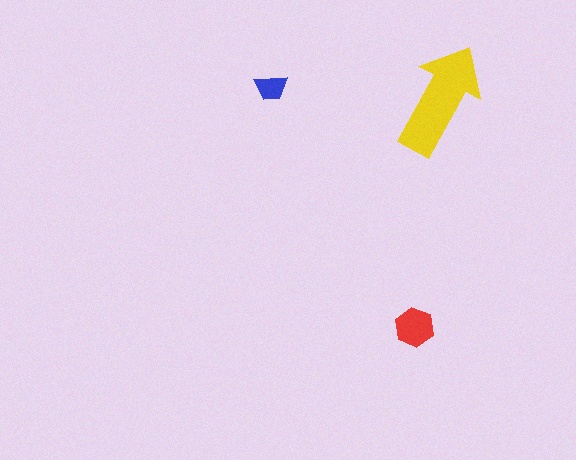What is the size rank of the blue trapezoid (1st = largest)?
3rd.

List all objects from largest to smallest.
The yellow arrow, the red hexagon, the blue trapezoid.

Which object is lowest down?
The red hexagon is bottommost.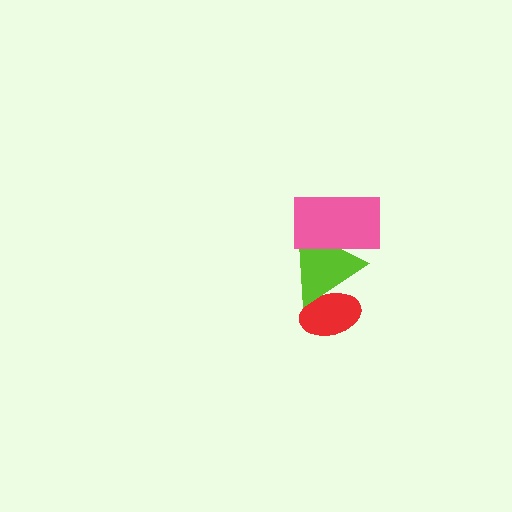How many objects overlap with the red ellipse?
1 object overlaps with the red ellipse.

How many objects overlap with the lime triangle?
2 objects overlap with the lime triangle.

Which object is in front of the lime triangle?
The pink rectangle is in front of the lime triangle.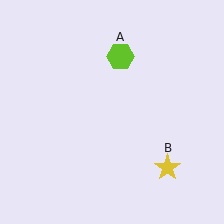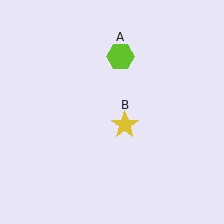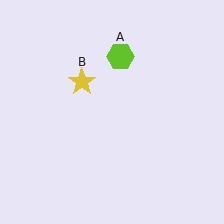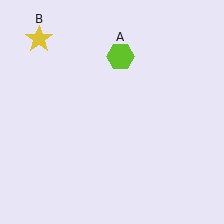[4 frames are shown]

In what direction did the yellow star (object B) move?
The yellow star (object B) moved up and to the left.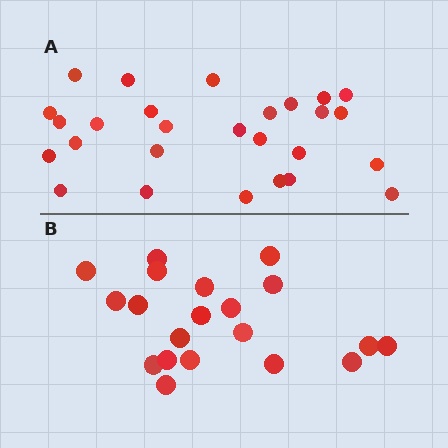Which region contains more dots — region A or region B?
Region A (the top region) has more dots.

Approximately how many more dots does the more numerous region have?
Region A has roughly 8 or so more dots than region B.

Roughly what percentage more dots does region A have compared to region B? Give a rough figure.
About 35% more.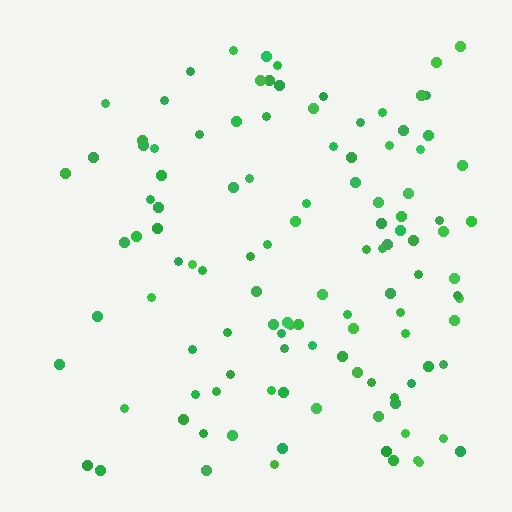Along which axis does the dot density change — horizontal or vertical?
Horizontal.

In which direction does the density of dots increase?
From left to right, with the right side densest.